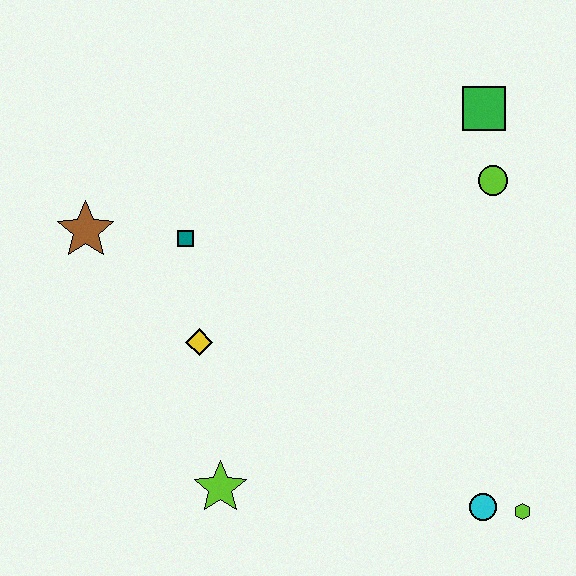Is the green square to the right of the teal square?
Yes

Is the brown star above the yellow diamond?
Yes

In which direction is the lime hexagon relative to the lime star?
The lime hexagon is to the right of the lime star.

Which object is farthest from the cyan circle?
The brown star is farthest from the cyan circle.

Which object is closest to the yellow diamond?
The teal square is closest to the yellow diamond.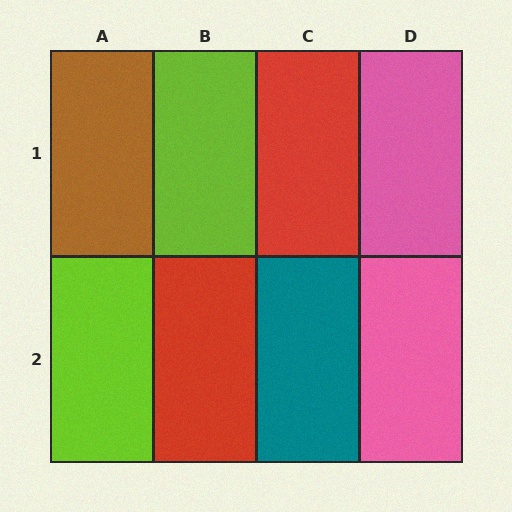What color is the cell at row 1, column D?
Pink.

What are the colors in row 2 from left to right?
Lime, red, teal, pink.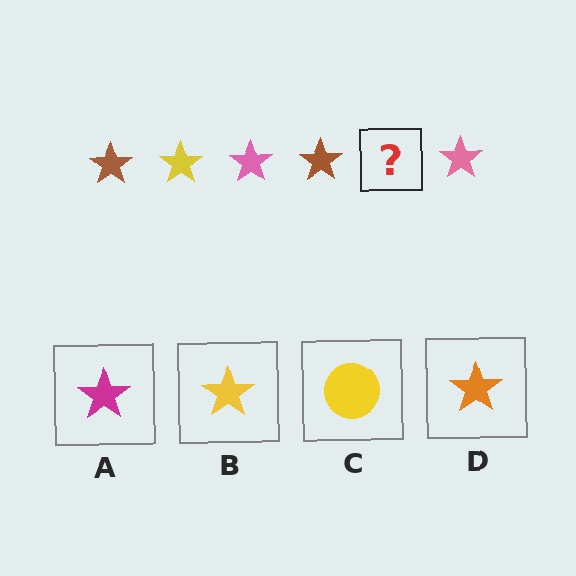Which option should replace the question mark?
Option B.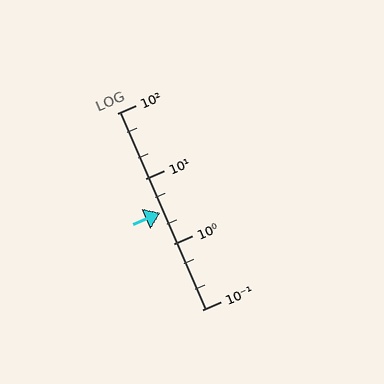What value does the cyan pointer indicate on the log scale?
The pointer indicates approximately 3.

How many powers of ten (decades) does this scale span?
The scale spans 3 decades, from 0.1 to 100.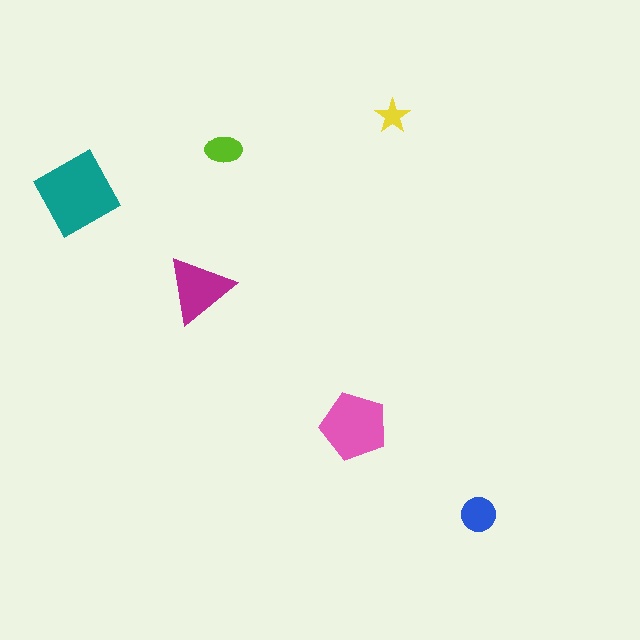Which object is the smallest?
The yellow star.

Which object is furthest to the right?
The blue circle is rightmost.